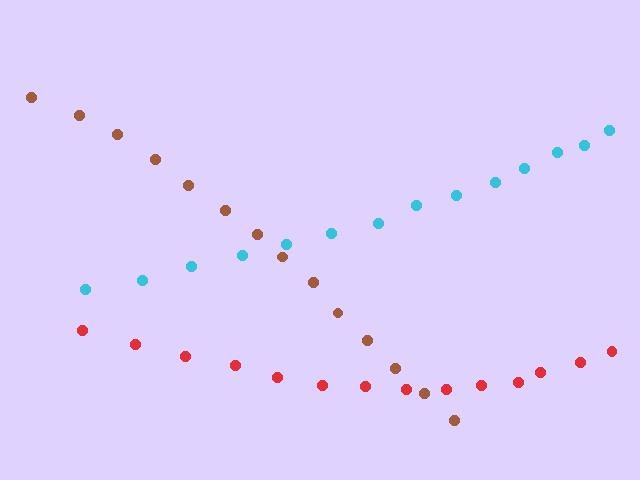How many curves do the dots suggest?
There are 3 distinct paths.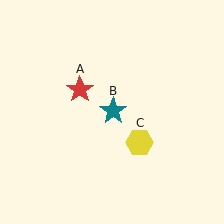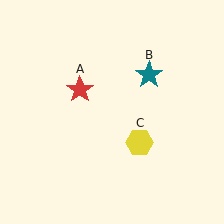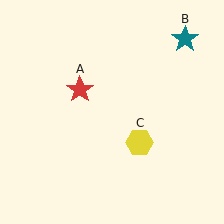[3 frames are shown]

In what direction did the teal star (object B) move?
The teal star (object B) moved up and to the right.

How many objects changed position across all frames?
1 object changed position: teal star (object B).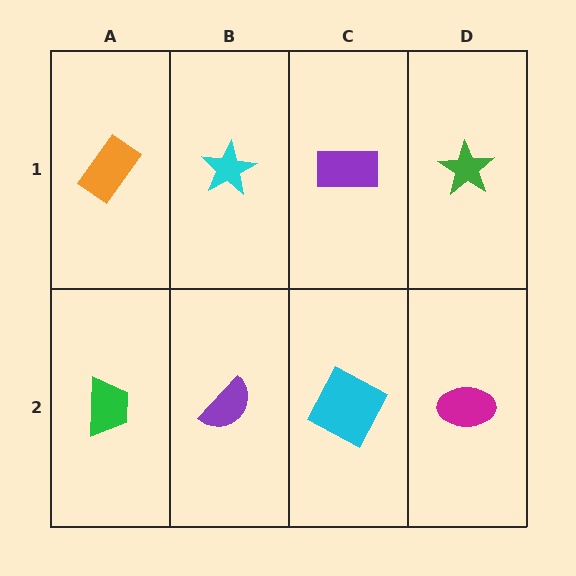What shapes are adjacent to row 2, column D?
A green star (row 1, column D), a cyan square (row 2, column C).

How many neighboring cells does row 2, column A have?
2.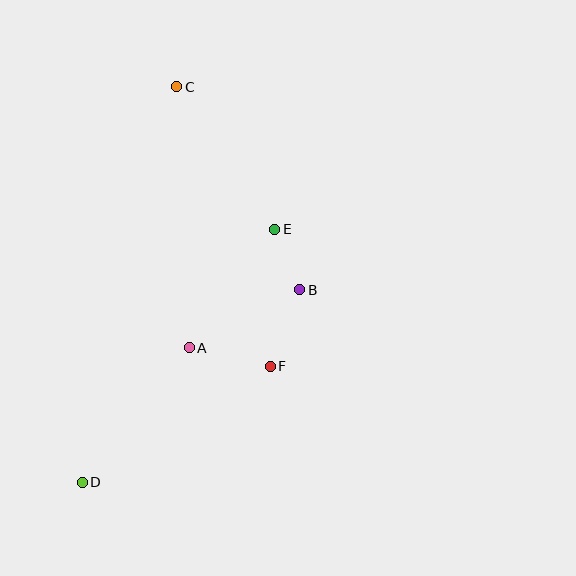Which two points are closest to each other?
Points B and E are closest to each other.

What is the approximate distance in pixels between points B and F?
The distance between B and F is approximately 82 pixels.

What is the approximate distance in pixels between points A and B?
The distance between A and B is approximately 124 pixels.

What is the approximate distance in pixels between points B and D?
The distance between B and D is approximately 290 pixels.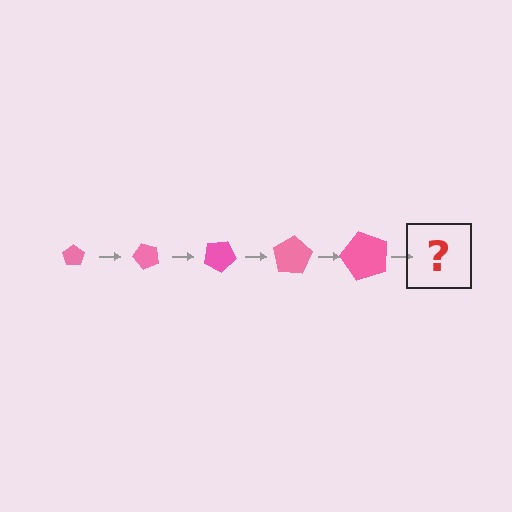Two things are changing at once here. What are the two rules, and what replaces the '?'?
The two rules are that the pentagon grows larger each step and it rotates 50 degrees each step. The '?' should be a pentagon, larger than the previous one and rotated 250 degrees from the start.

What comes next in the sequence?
The next element should be a pentagon, larger than the previous one and rotated 250 degrees from the start.